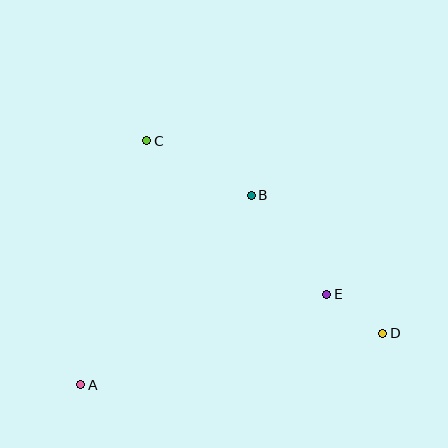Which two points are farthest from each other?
Points A and D are farthest from each other.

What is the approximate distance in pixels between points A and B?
The distance between A and B is approximately 255 pixels.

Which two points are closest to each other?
Points D and E are closest to each other.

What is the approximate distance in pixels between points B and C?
The distance between B and C is approximately 118 pixels.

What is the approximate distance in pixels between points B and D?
The distance between B and D is approximately 190 pixels.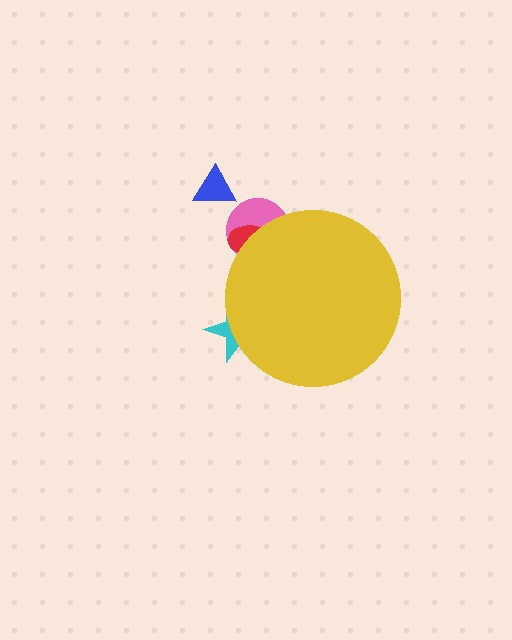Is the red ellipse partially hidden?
Yes, the red ellipse is partially hidden behind the yellow circle.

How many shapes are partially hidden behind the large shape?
3 shapes are partially hidden.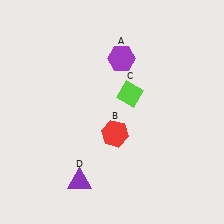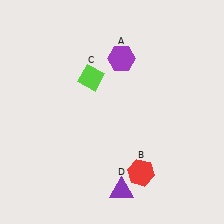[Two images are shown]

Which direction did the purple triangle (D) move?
The purple triangle (D) moved right.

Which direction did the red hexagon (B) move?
The red hexagon (B) moved down.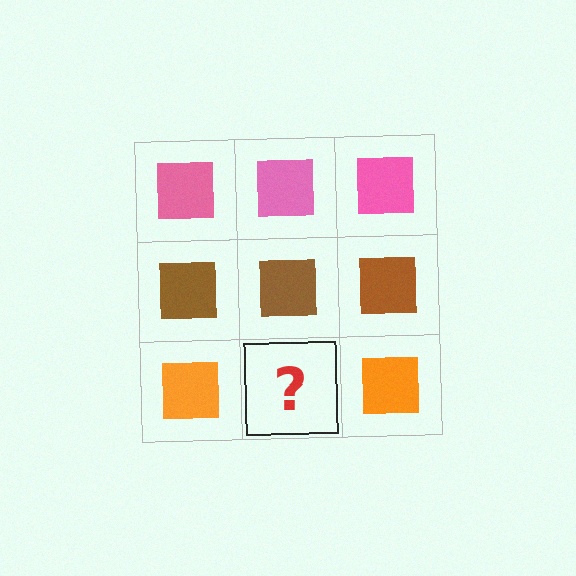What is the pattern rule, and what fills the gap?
The rule is that each row has a consistent color. The gap should be filled with an orange square.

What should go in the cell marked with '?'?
The missing cell should contain an orange square.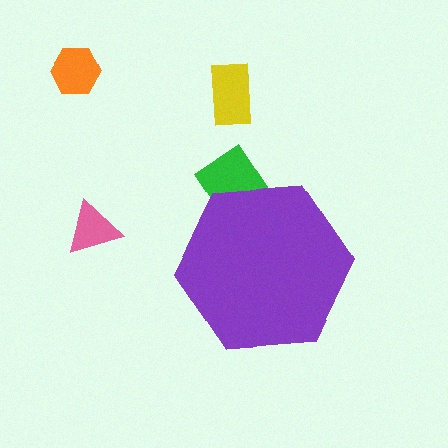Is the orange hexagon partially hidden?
No, the orange hexagon is fully visible.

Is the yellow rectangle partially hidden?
No, the yellow rectangle is fully visible.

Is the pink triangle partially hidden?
No, the pink triangle is fully visible.